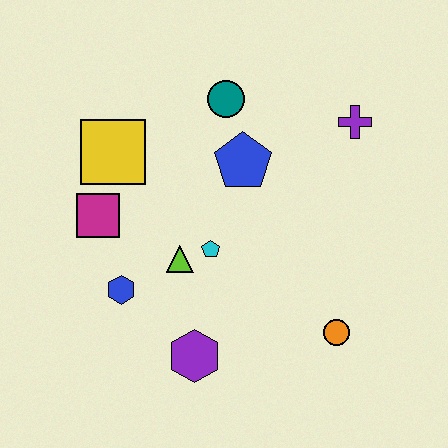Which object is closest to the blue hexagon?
The lime triangle is closest to the blue hexagon.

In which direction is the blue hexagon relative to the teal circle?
The blue hexagon is below the teal circle.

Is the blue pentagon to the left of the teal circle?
No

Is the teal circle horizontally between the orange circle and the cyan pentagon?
Yes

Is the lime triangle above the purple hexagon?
Yes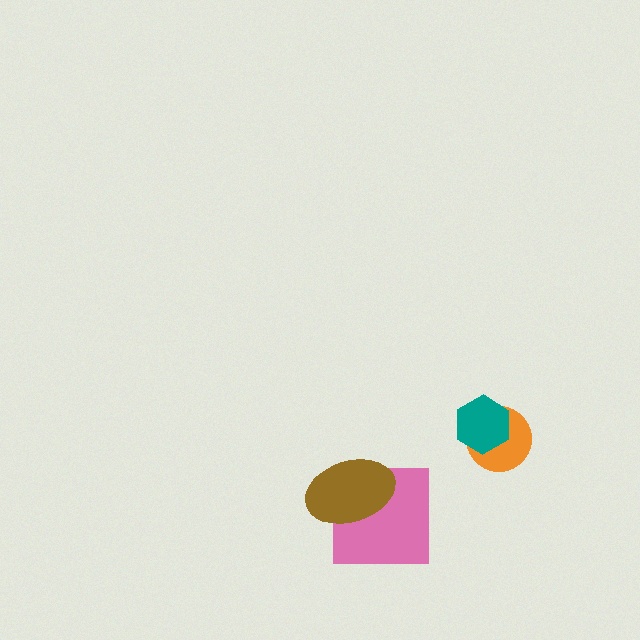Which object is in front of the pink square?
The brown ellipse is in front of the pink square.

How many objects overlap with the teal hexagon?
1 object overlaps with the teal hexagon.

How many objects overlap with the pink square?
1 object overlaps with the pink square.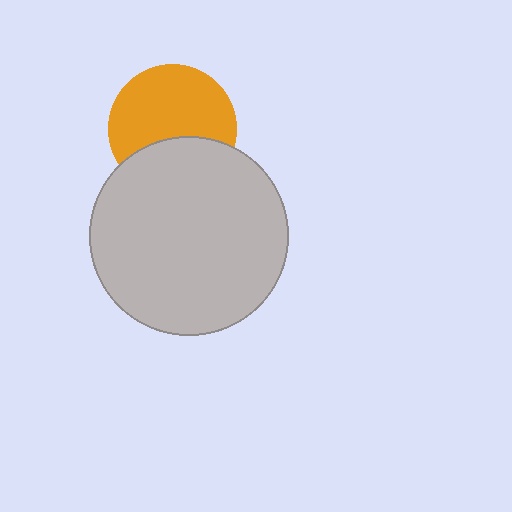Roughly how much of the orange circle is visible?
About half of it is visible (roughly 65%).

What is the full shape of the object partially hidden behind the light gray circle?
The partially hidden object is an orange circle.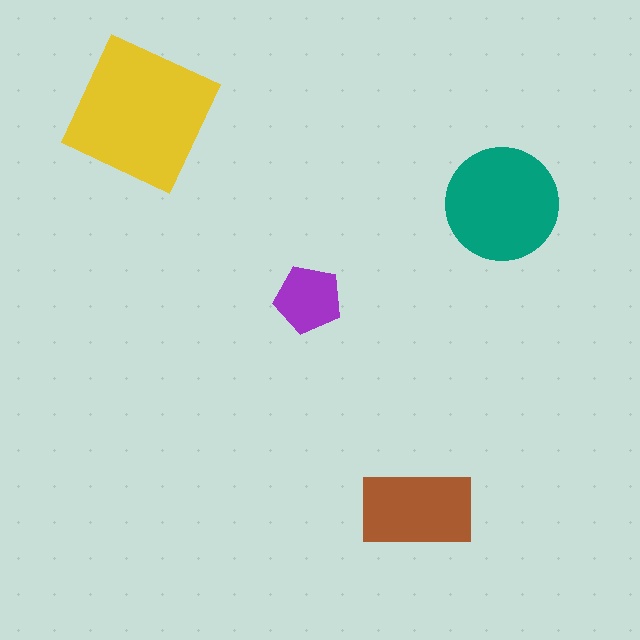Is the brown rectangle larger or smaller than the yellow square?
Smaller.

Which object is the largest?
The yellow square.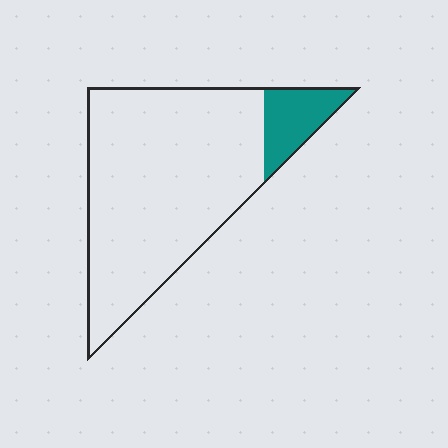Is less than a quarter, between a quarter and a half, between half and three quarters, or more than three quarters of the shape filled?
Less than a quarter.